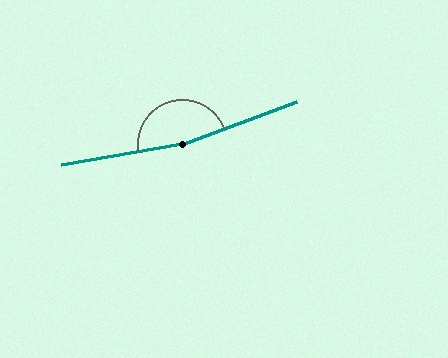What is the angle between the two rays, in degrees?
Approximately 170 degrees.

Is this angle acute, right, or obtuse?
It is obtuse.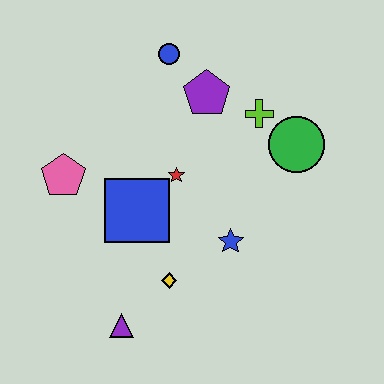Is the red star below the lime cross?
Yes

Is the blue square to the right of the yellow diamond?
No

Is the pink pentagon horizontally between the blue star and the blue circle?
No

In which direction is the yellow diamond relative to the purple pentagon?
The yellow diamond is below the purple pentagon.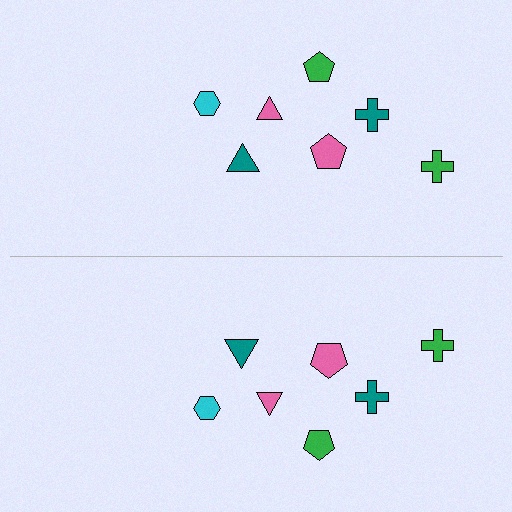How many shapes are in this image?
There are 14 shapes in this image.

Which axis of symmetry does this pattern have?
The pattern has a horizontal axis of symmetry running through the center of the image.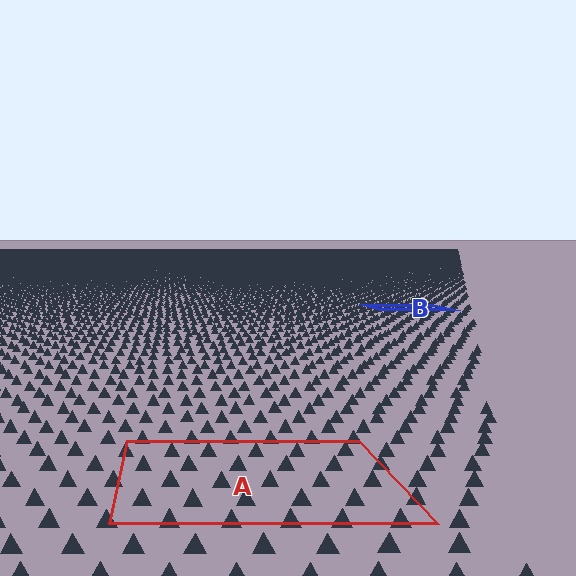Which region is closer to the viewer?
Region A is closer. The texture elements there are larger and more spread out.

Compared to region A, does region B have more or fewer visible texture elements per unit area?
Region B has more texture elements per unit area — they are packed more densely because it is farther away.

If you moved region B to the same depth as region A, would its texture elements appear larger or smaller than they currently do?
They would appear larger. At a closer depth, the same texture elements are projected at a bigger on-screen size.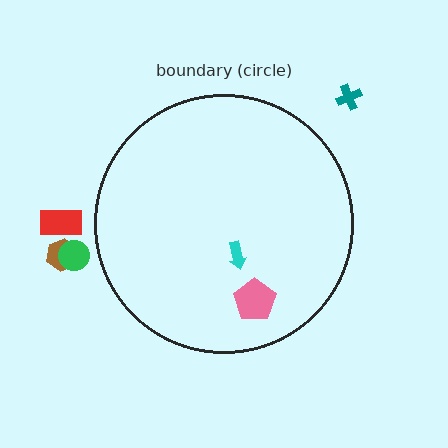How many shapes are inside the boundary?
2 inside, 4 outside.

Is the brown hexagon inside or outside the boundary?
Outside.